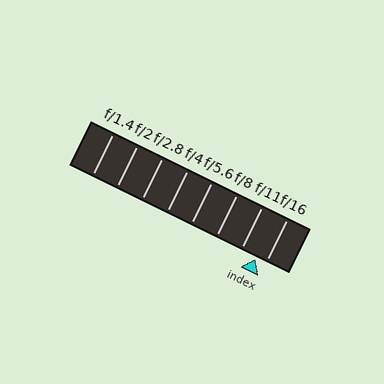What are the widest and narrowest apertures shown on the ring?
The widest aperture shown is f/1.4 and the narrowest is f/16.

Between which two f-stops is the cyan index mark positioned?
The index mark is between f/11 and f/16.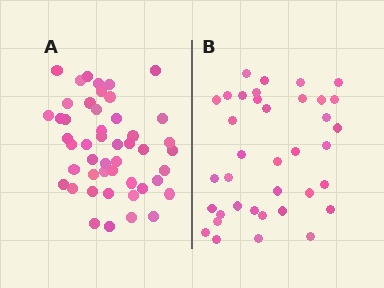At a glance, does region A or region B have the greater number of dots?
Region A (the left region) has more dots.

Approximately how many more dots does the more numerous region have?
Region A has roughly 12 or so more dots than region B.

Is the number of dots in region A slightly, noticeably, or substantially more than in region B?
Region A has noticeably more, but not dramatically so. The ratio is roughly 1.3 to 1.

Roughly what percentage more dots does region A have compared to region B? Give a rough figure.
About 30% more.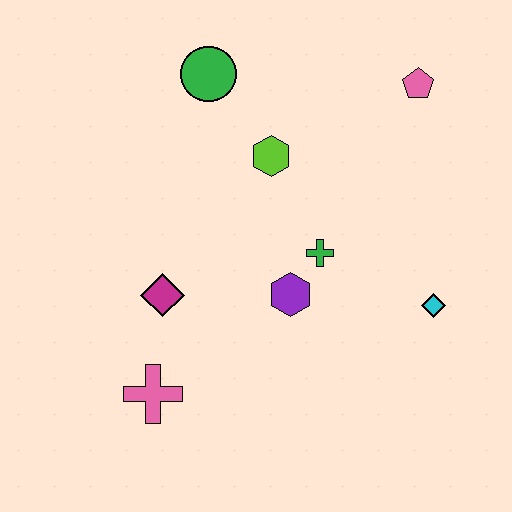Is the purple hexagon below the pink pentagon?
Yes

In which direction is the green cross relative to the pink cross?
The green cross is to the right of the pink cross.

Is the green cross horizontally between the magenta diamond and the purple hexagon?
No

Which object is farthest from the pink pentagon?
The pink cross is farthest from the pink pentagon.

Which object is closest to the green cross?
The purple hexagon is closest to the green cross.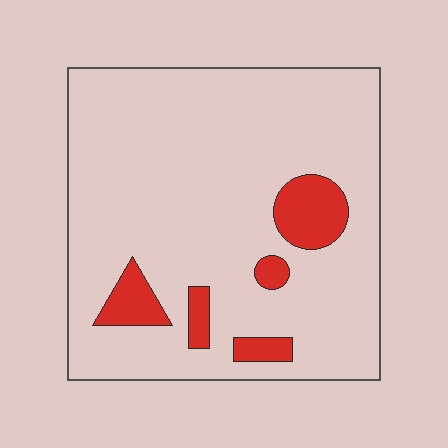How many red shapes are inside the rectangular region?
5.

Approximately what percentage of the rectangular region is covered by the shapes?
Approximately 10%.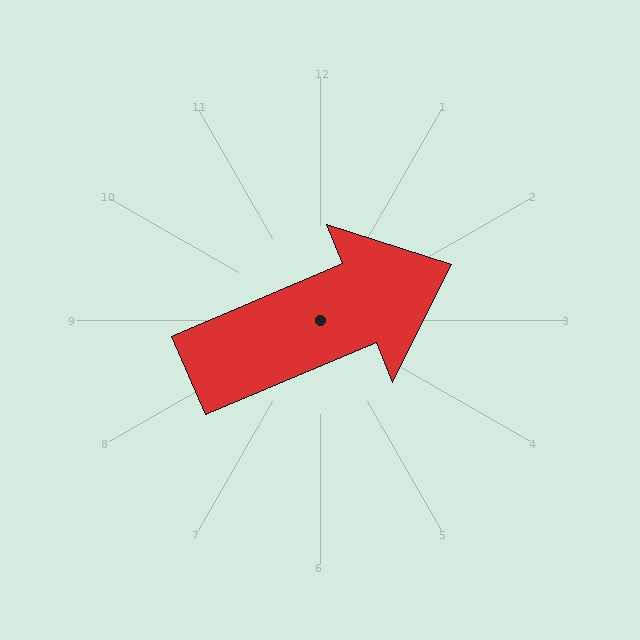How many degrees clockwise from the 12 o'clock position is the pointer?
Approximately 67 degrees.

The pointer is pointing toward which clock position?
Roughly 2 o'clock.